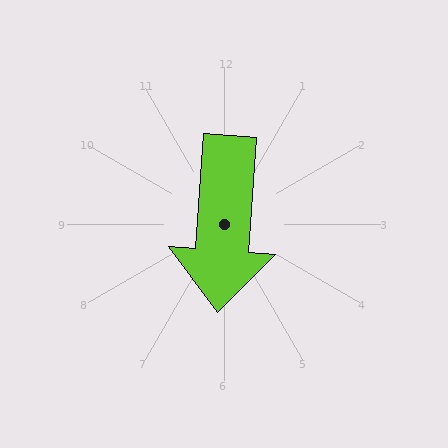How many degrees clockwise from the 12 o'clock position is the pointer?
Approximately 184 degrees.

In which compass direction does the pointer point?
South.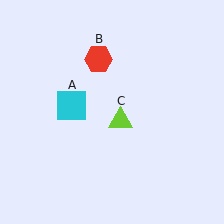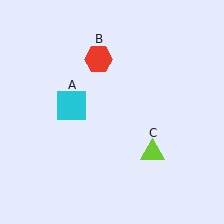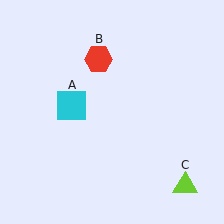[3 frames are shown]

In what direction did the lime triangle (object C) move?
The lime triangle (object C) moved down and to the right.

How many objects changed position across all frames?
1 object changed position: lime triangle (object C).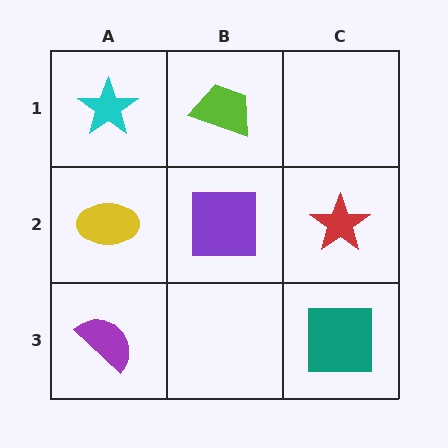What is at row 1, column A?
A cyan star.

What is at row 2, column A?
A yellow ellipse.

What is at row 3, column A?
A purple semicircle.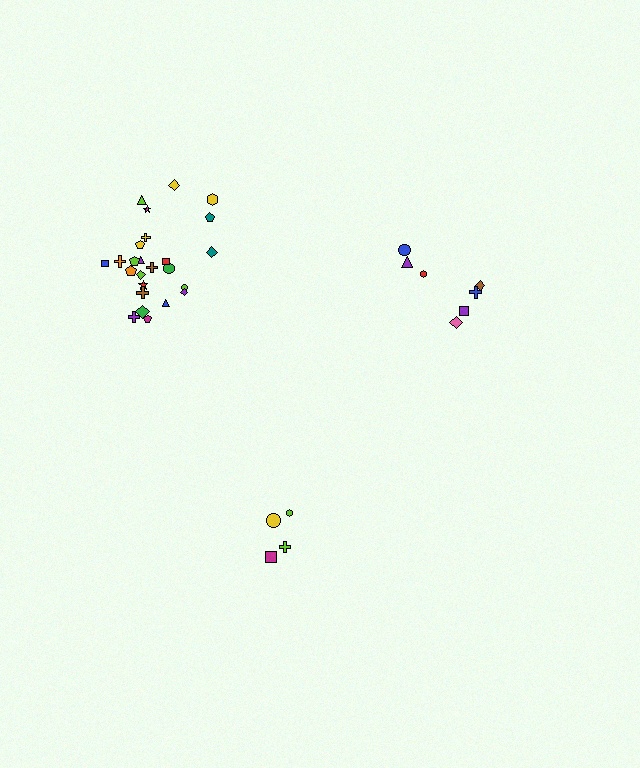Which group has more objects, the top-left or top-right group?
The top-left group.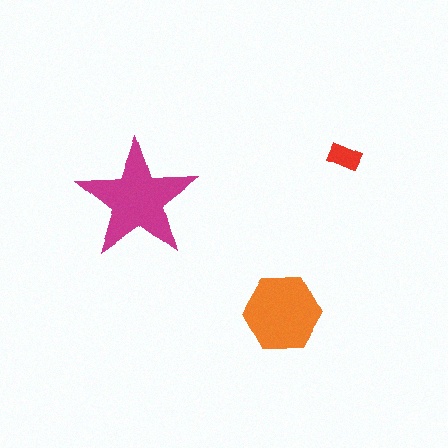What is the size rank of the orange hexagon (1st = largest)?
2nd.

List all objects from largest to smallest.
The magenta star, the orange hexagon, the red rectangle.